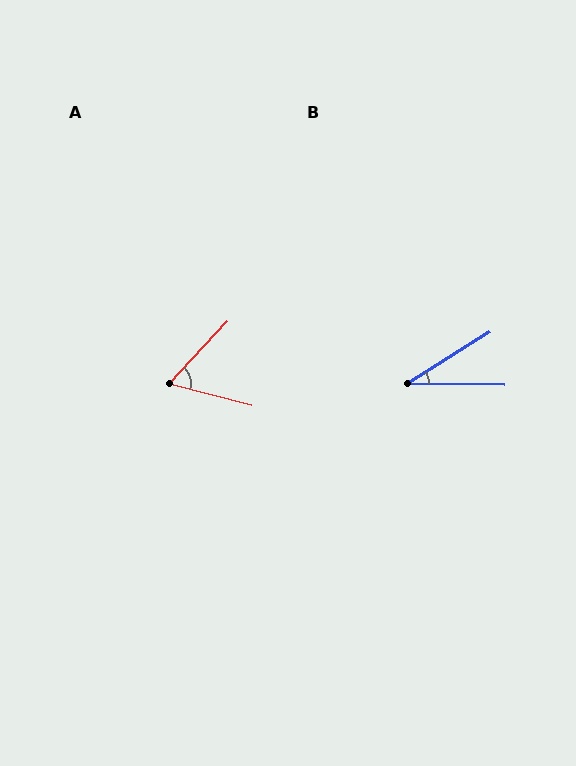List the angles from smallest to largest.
B (33°), A (62°).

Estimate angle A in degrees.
Approximately 62 degrees.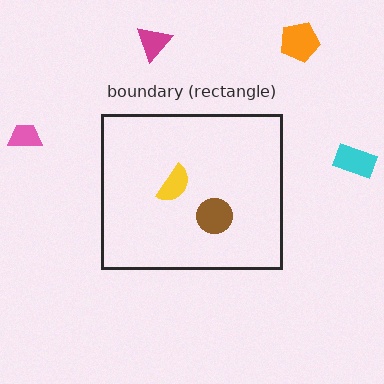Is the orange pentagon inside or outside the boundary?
Outside.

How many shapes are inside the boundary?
2 inside, 4 outside.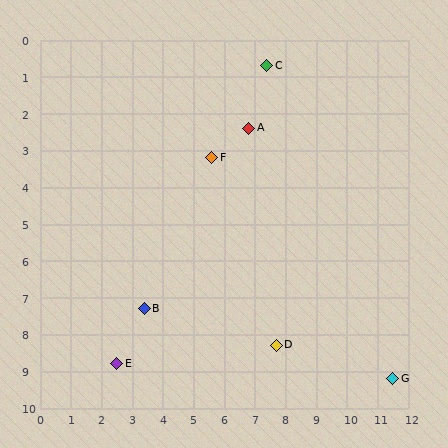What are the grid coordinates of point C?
Point C is at approximately (7.4, 0.7).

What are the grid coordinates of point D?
Point D is at approximately (7.7, 8.3).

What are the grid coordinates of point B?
Point B is at approximately (3.4, 7.3).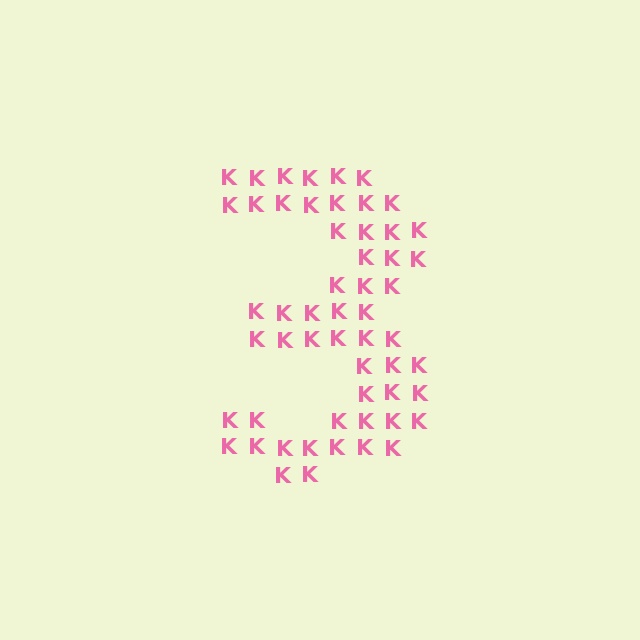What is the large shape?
The large shape is the digit 3.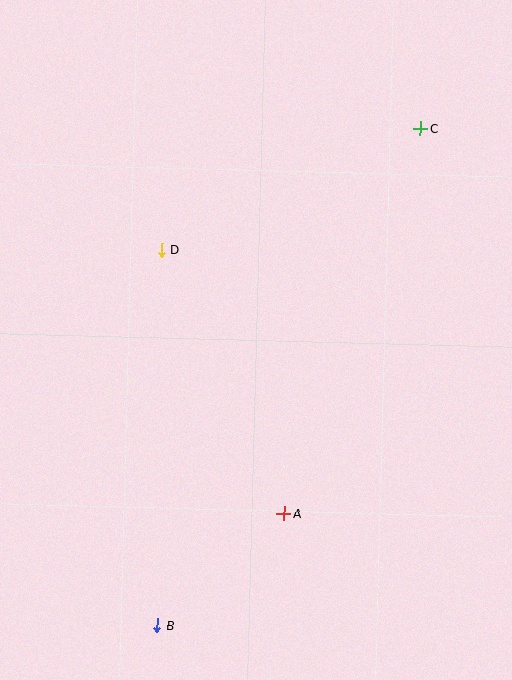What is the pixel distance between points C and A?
The distance between C and A is 409 pixels.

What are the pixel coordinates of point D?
Point D is at (161, 250).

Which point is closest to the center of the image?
Point D at (161, 250) is closest to the center.